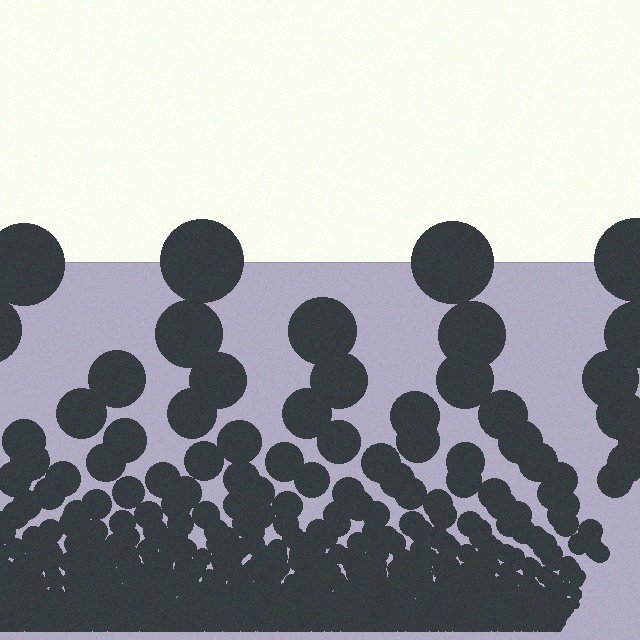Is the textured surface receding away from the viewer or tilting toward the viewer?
The surface appears to tilt toward the viewer. Texture elements get larger and sparser toward the top.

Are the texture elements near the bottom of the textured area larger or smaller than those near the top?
Smaller. The gradient is inverted — elements near the bottom are smaller and denser.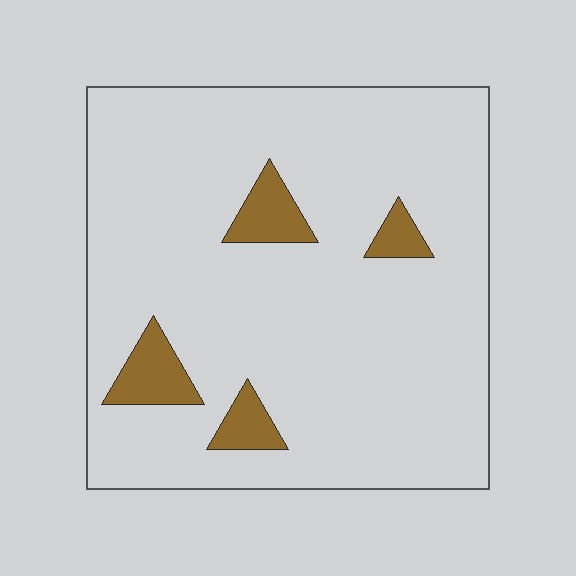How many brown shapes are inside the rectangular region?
4.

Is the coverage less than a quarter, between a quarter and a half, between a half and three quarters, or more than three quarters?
Less than a quarter.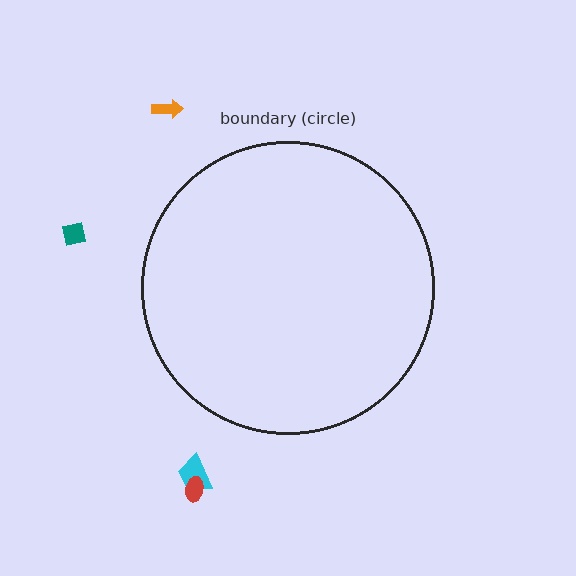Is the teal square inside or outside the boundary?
Outside.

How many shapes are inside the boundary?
0 inside, 4 outside.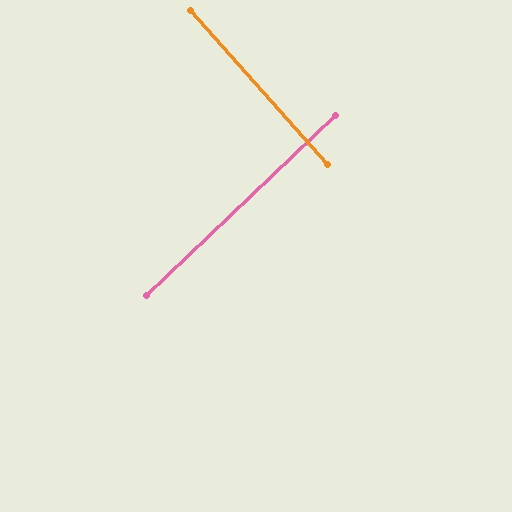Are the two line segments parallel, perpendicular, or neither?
Perpendicular — they meet at approximately 88°.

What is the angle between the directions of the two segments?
Approximately 88 degrees.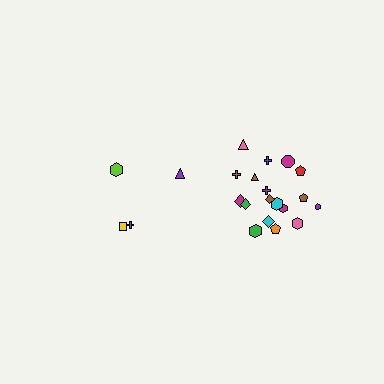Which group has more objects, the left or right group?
The right group.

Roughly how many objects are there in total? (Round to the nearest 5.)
Roughly 20 objects in total.